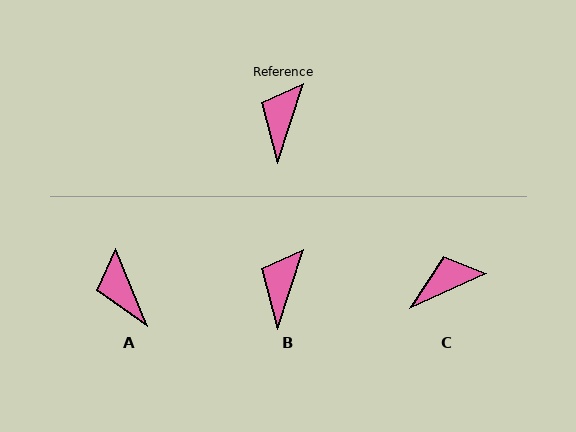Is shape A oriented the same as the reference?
No, it is off by about 40 degrees.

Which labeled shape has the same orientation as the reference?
B.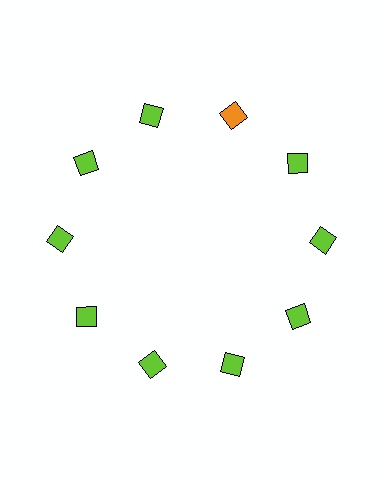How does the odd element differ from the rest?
It has a different color: orange instead of lime.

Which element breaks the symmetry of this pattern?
The orange diamond at roughly the 1 o'clock position breaks the symmetry. All other shapes are lime diamonds.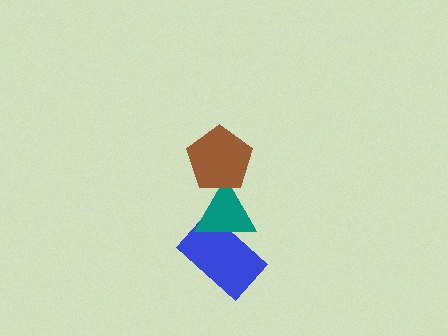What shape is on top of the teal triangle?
The brown pentagon is on top of the teal triangle.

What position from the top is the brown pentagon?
The brown pentagon is 1st from the top.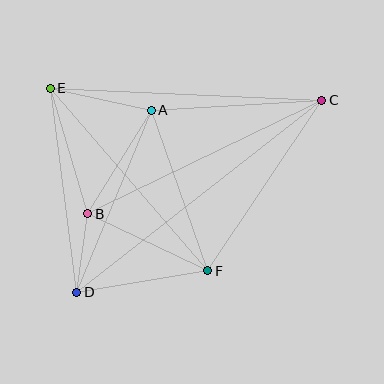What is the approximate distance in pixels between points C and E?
The distance between C and E is approximately 272 pixels.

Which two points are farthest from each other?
Points C and D are farthest from each other.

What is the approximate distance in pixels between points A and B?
The distance between A and B is approximately 121 pixels.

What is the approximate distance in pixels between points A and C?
The distance between A and C is approximately 171 pixels.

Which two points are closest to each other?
Points B and D are closest to each other.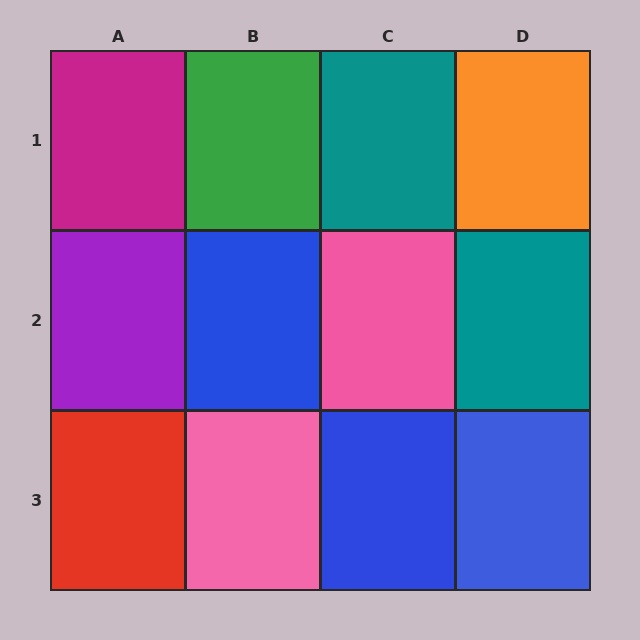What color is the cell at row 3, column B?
Pink.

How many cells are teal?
2 cells are teal.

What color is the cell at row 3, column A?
Red.